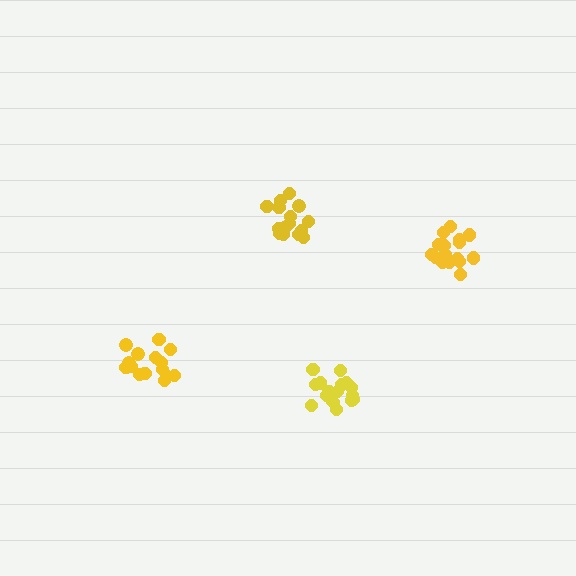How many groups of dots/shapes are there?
There are 4 groups.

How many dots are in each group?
Group 1: 18 dots, Group 2: 15 dots, Group 3: 18 dots, Group 4: 17 dots (68 total).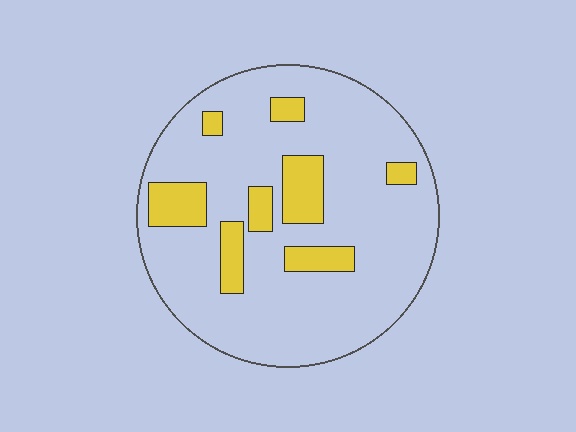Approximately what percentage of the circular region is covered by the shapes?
Approximately 15%.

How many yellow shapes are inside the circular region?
8.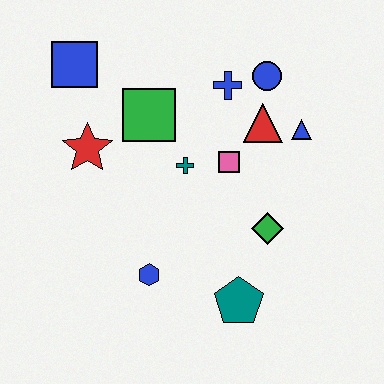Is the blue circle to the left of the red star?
No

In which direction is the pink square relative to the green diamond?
The pink square is above the green diamond.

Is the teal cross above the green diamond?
Yes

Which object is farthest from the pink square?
The blue square is farthest from the pink square.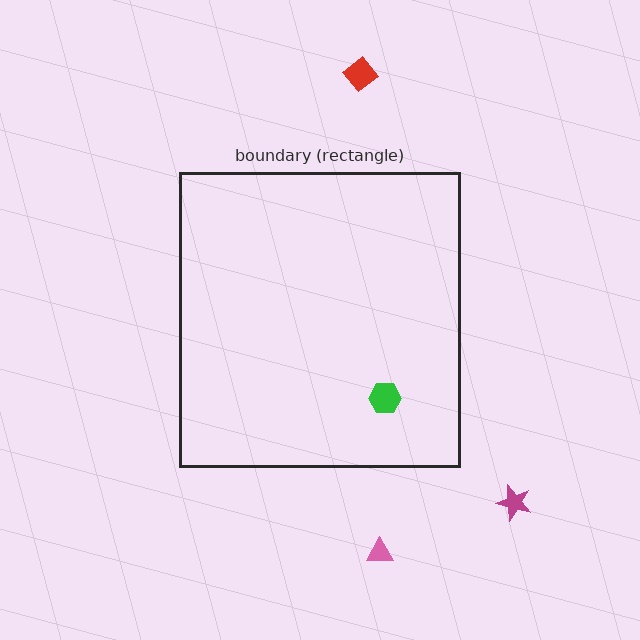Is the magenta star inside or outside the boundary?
Outside.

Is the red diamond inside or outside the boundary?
Outside.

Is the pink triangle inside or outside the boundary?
Outside.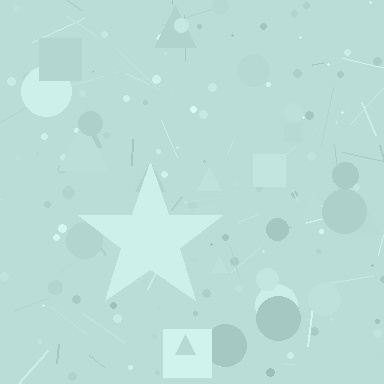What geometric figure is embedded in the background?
A star is embedded in the background.